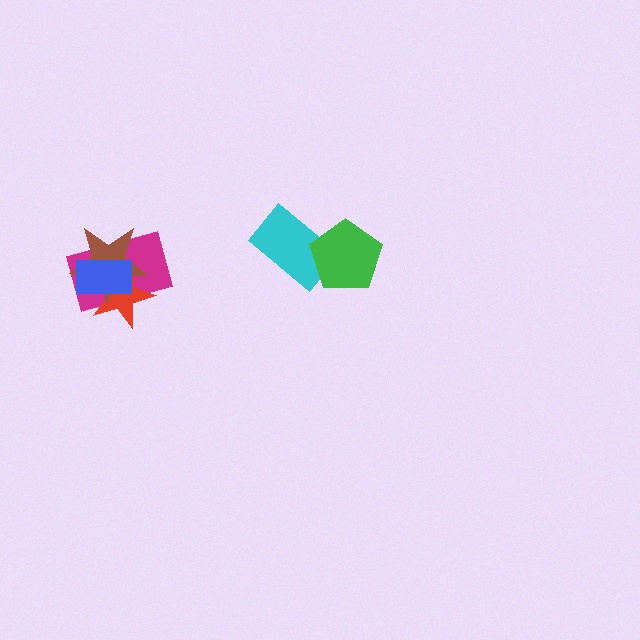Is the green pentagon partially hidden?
No, no other shape covers it.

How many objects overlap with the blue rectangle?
3 objects overlap with the blue rectangle.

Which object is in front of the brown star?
The blue rectangle is in front of the brown star.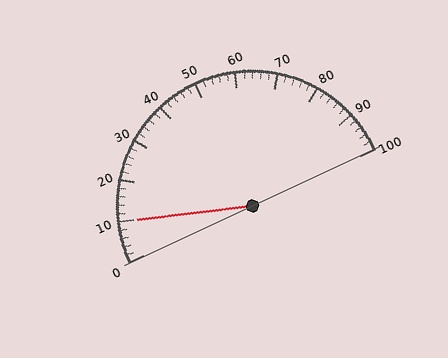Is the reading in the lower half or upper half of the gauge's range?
The reading is in the lower half of the range (0 to 100).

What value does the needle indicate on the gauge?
The needle indicates approximately 10.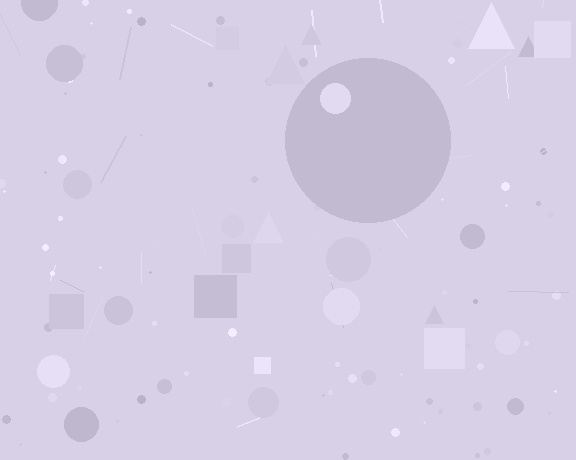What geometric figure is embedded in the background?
A circle is embedded in the background.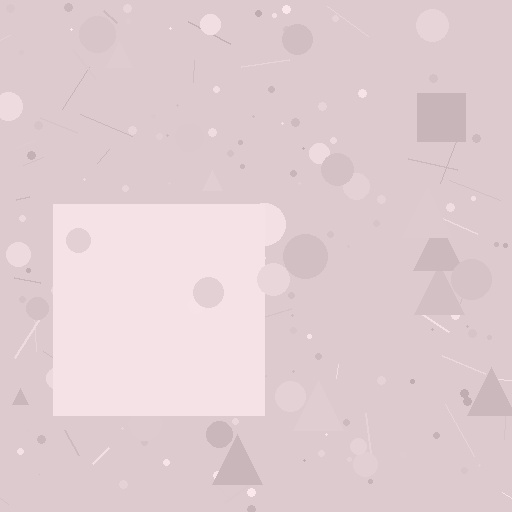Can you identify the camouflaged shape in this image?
The camouflaged shape is a square.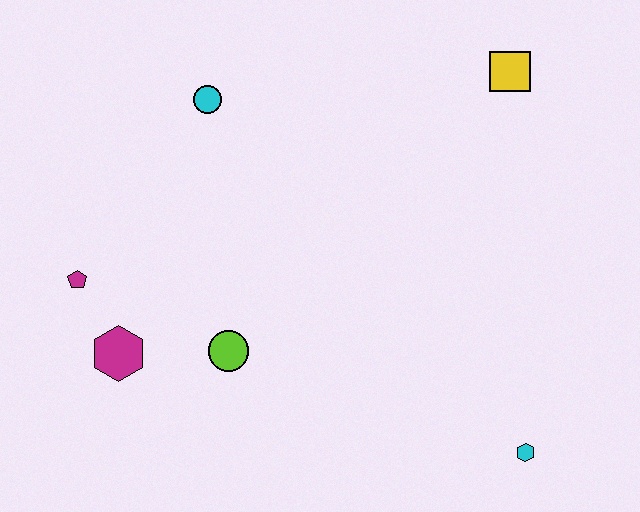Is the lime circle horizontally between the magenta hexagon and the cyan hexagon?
Yes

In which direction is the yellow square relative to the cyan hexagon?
The yellow square is above the cyan hexagon.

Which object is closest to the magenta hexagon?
The magenta pentagon is closest to the magenta hexagon.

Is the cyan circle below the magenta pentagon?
No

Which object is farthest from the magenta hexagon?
The yellow square is farthest from the magenta hexagon.